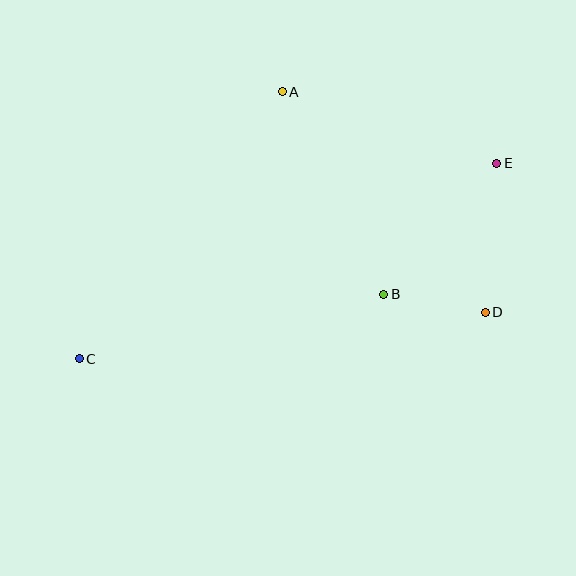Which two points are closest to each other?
Points B and D are closest to each other.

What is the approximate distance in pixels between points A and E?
The distance between A and E is approximately 226 pixels.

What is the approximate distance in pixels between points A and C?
The distance between A and C is approximately 335 pixels.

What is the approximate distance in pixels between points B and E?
The distance between B and E is approximately 173 pixels.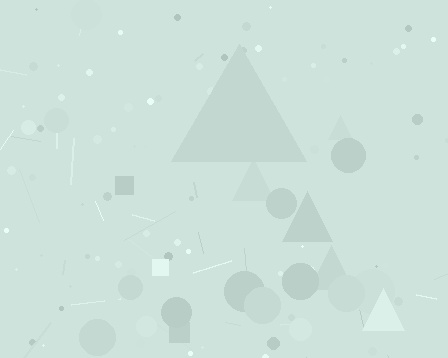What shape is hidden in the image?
A triangle is hidden in the image.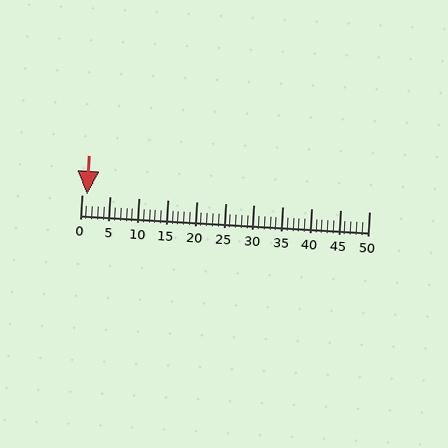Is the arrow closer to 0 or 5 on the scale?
The arrow is closer to 0.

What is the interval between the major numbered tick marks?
The major tick marks are spaced 5 units apart.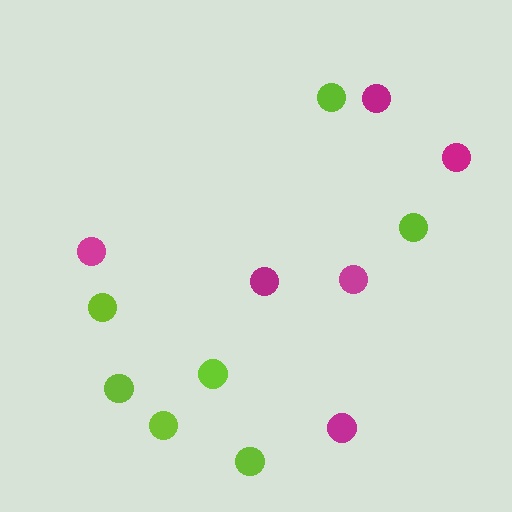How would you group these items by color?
There are 2 groups: one group of magenta circles (6) and one group of lime circles (7).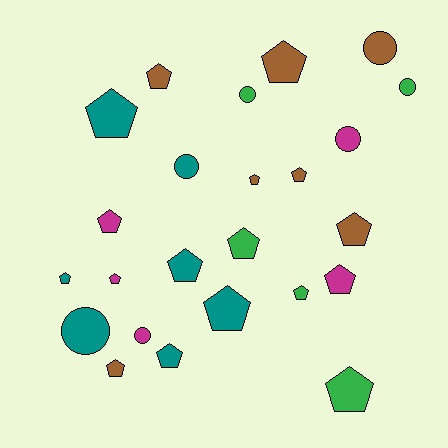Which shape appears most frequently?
Pentagon, with 17 objects.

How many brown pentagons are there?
There are 6 brown pentagons.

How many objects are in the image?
There are 24 objects.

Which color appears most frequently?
Brown, with 7 objects.